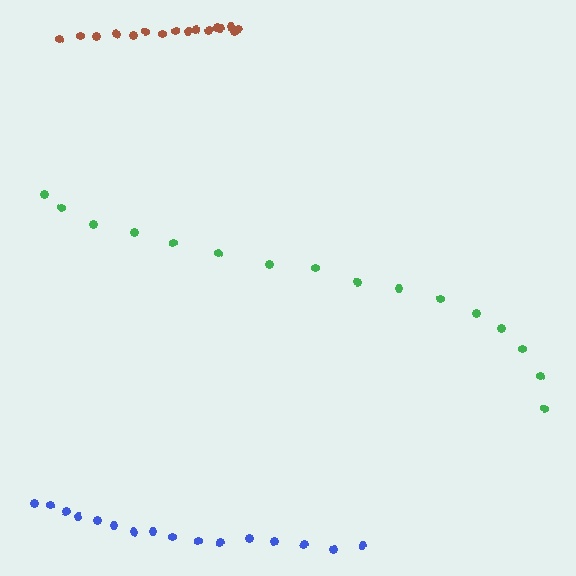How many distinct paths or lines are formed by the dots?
There are 3 distinct paths.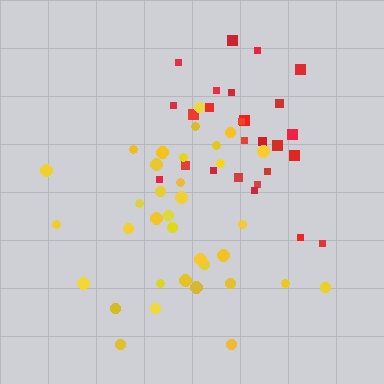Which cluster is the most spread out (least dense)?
Yellow.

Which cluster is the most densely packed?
Red.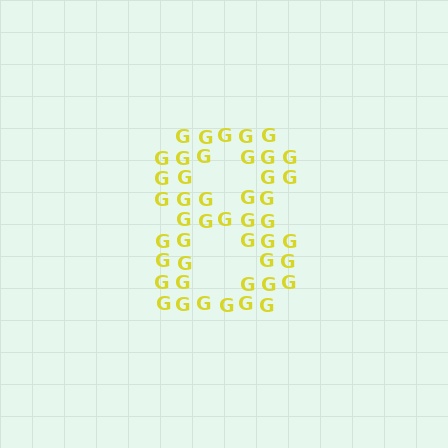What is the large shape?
The large shape is the digit 8.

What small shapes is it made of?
It is made of small letter G's.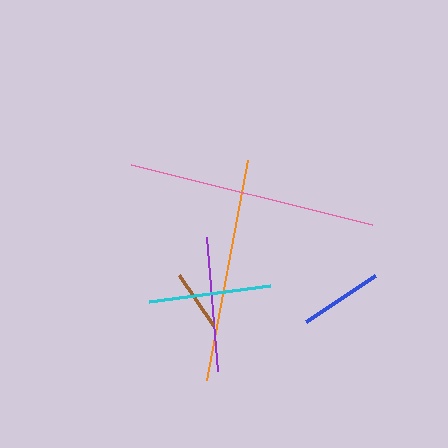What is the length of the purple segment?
The purple segment is approximately 134 pixels long.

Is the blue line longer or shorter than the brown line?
The blue line is longer than the brown line.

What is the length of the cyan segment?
The cyan segment is approximately 122 pixels long.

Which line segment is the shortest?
The brown line is the shortest at approximately 61 pixels.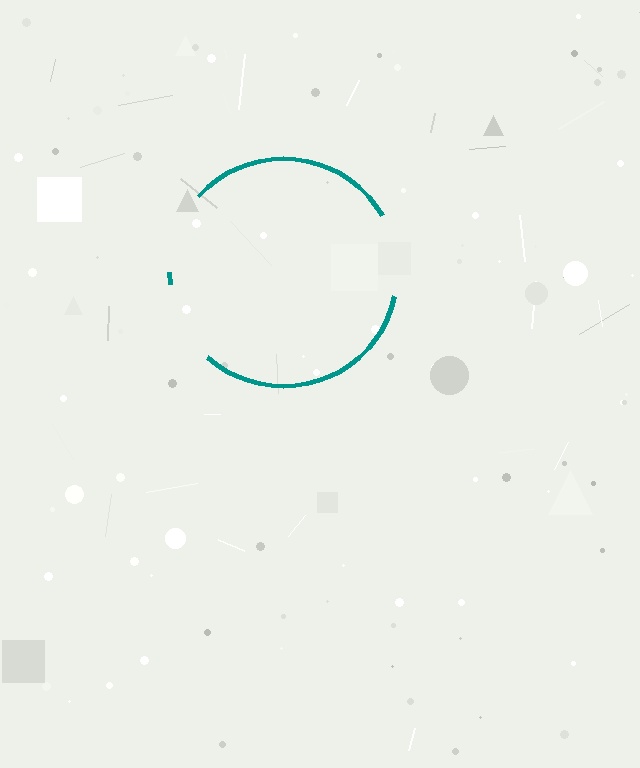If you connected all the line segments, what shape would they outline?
They would outline a circle.